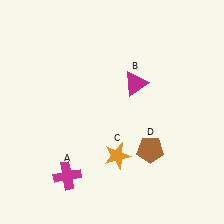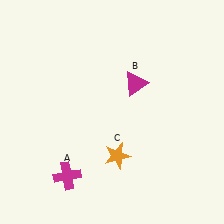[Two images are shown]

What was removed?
The brown pentagon (D) was removed in Image 2.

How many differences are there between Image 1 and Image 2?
There is 1 difference between the two images.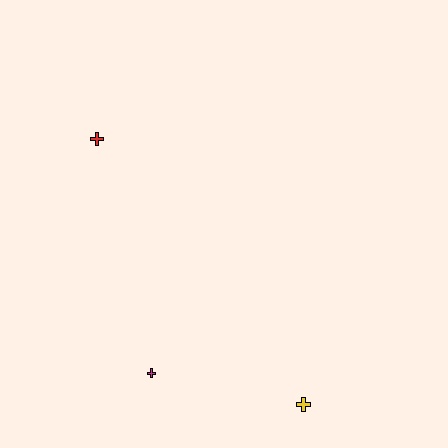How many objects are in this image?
There are 3 objects.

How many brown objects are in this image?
There are no brown objects.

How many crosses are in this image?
There are 3 crosses.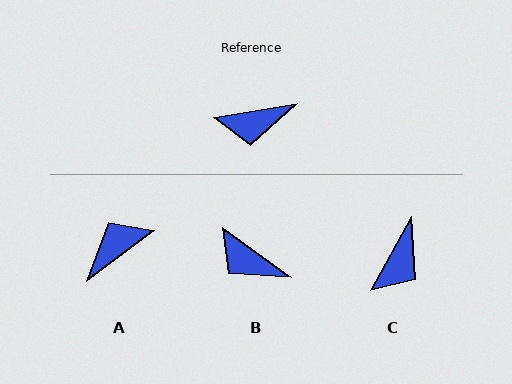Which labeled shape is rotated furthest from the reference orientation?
A, about 152 degrees away.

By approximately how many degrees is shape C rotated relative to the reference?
Approximately 51 degrees counter-clockwise.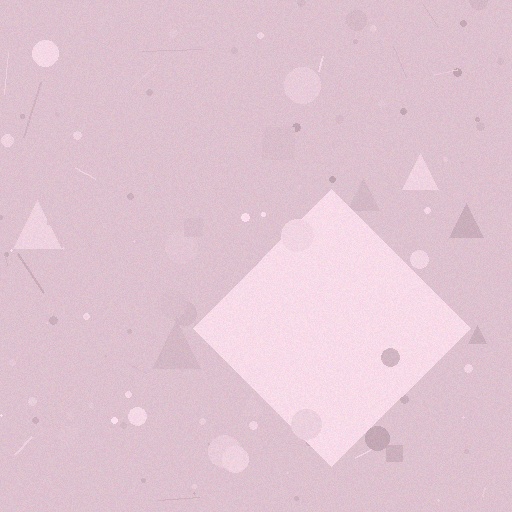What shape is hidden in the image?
A diamond is hidden in the image.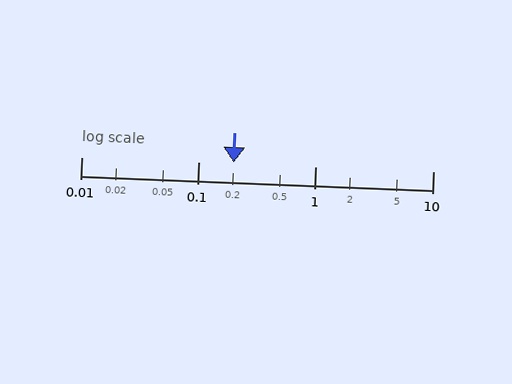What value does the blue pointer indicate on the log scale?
The pointer indicates approximately 0.2.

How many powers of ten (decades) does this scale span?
The scale spans 3 decades, from 0.01 to 10.